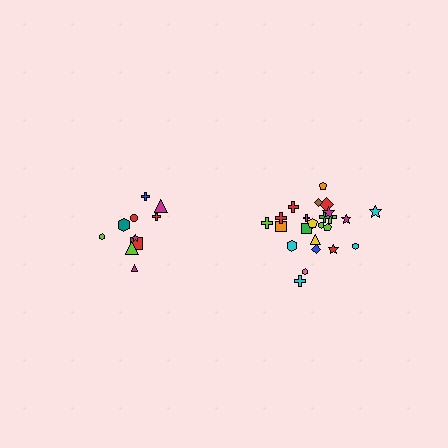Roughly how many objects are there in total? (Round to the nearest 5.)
Roughly 35 objects in total.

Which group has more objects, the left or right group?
The right group.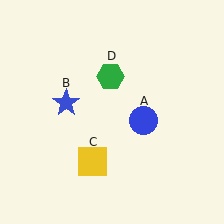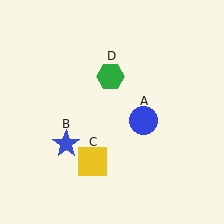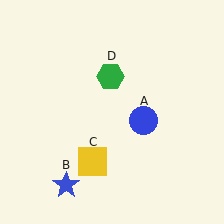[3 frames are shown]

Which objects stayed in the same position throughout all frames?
Blue circle (object A) and yellow square (object C) and green hexagon (object D) remained stationary.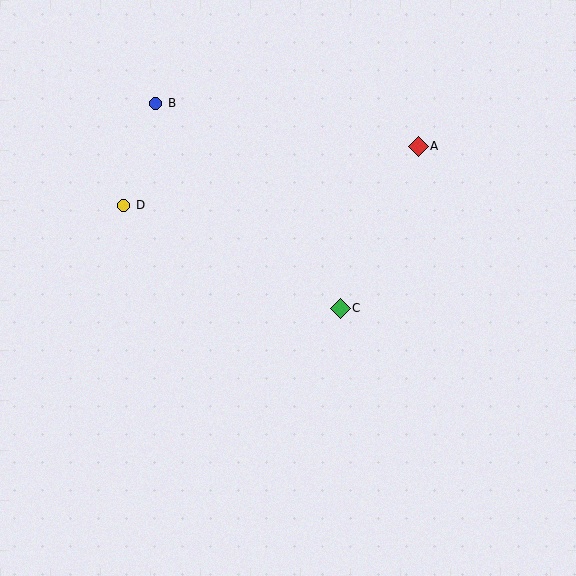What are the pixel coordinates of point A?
Point A is at (418, 146).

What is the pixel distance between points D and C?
The distance between D and C is 240 pixels.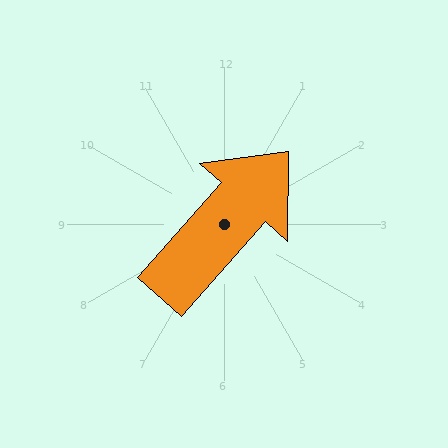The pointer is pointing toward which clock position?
Roughly 1 o'clock.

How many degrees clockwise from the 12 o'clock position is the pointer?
Approximately 42 degrees.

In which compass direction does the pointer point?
Northeast.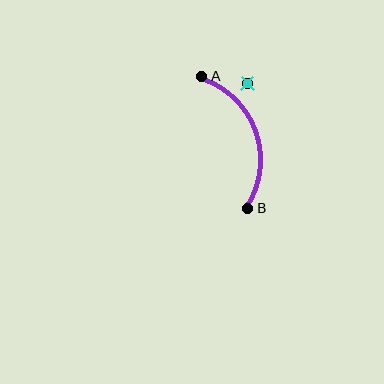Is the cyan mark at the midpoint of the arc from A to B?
No — the cyan mark does not lie on the arc at all. It sits slightly outside the curve.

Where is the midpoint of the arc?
The arc midpoint is the point on the curve farthest from the straight line joining A and B. It sits to the right of that line.